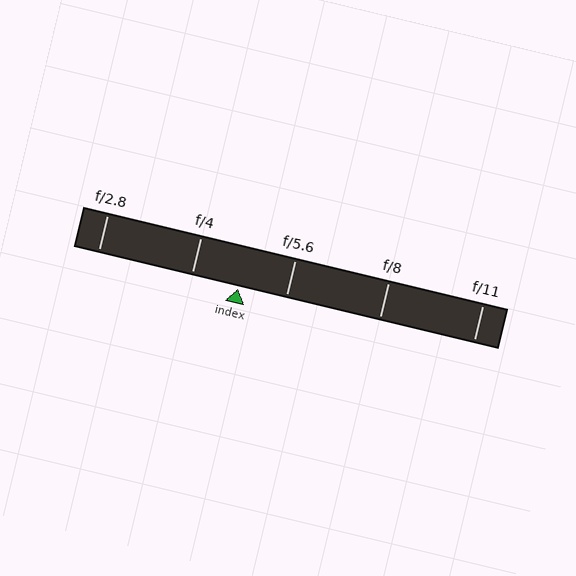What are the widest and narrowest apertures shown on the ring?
The widest aperture shown is f/2.8 and the narrowest is f/11.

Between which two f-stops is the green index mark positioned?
The index mark is between f/4 and f/5.6.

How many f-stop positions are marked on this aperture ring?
There are 5 f-stop positions marked.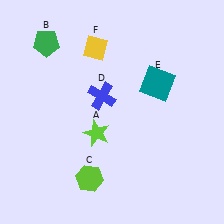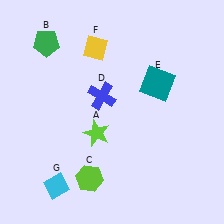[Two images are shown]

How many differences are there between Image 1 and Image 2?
There is 1 difference between the two images.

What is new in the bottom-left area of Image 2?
A cyan diamond (G) was added in the bottom-left area of Image 2.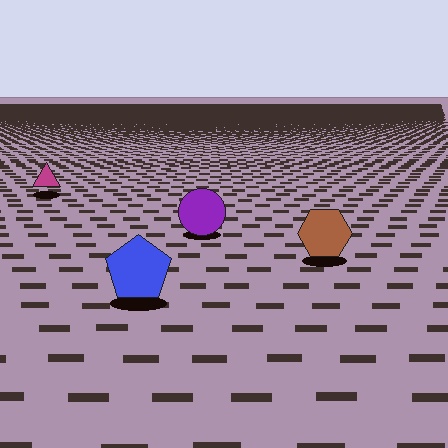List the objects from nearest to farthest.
From nearest to farthest: the blue pentagon, the brown hexagon, the purple circle, the magenta triangle.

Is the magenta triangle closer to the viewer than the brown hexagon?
No. The brown hexagon is closer — you can tell from the texture gradient: the ground texture is coarser near it.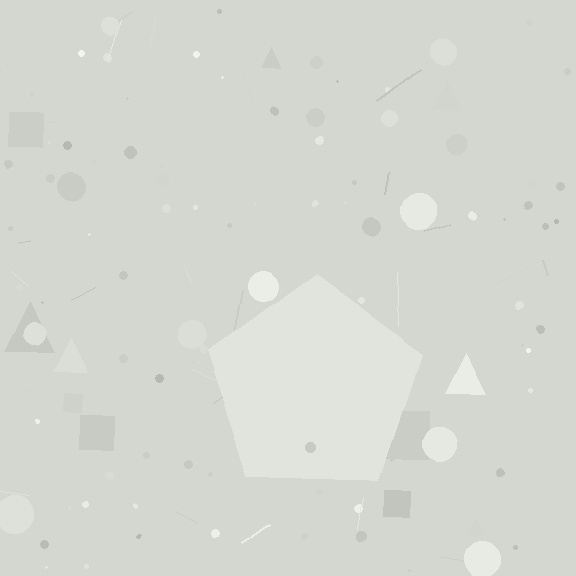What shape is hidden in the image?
A pentagon is hidden in the image.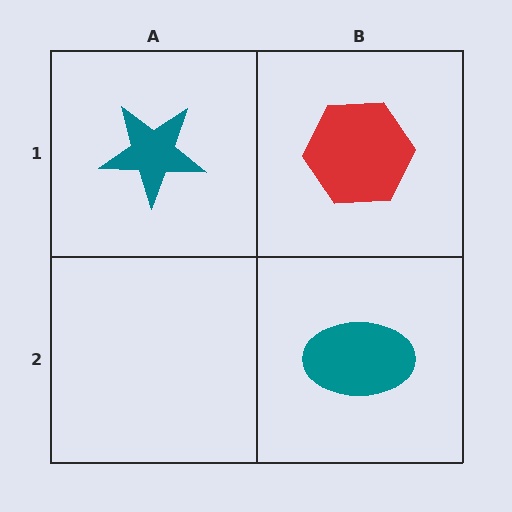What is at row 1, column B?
A red hexagon.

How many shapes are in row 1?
2 shapes.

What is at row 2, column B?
A teal ellipse.